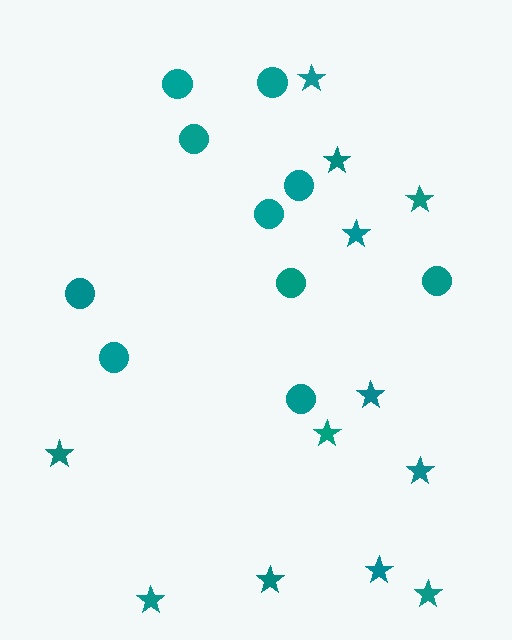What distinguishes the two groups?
There are 2 groups: one group of stars (12) and one group of circles (10).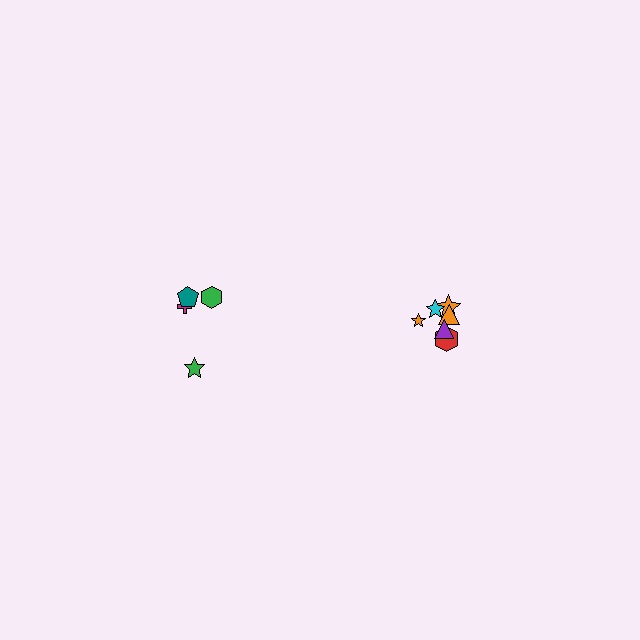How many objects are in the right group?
There are 6 objects.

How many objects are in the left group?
There are 4 objects.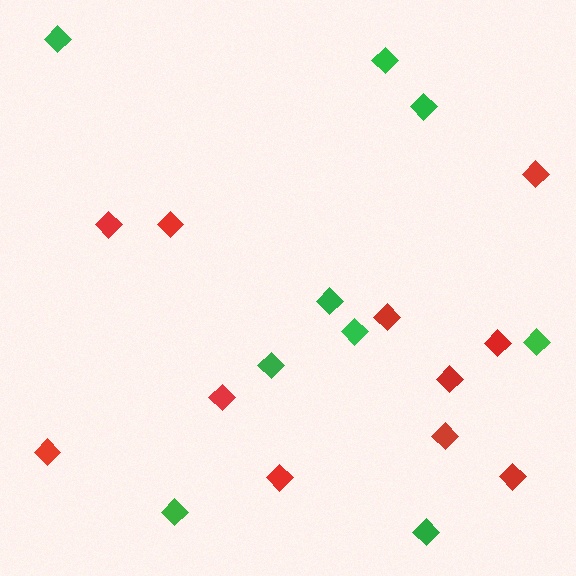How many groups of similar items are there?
There are 2 groups: one group of red diamonds (11) and one group of green diamonds (9).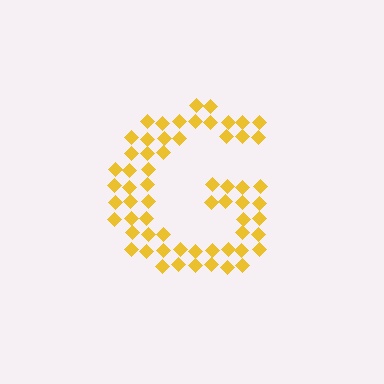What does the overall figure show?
The overall figure shows the letter G.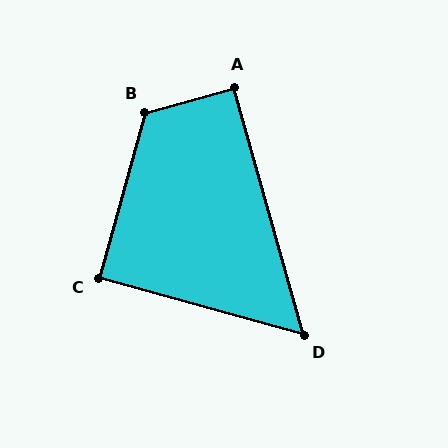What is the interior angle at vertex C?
Approximately 90 degrees (approximately right).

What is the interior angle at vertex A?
Approximately 90 degrees (approximately right).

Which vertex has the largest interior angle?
B, at approximately 121 degrees.